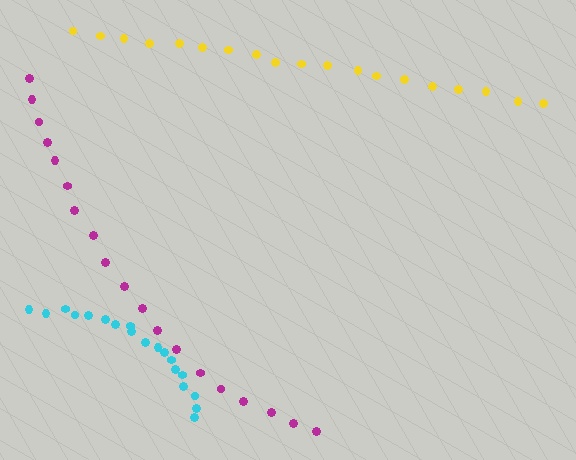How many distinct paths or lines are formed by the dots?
There are 3 distinct paths.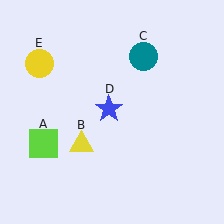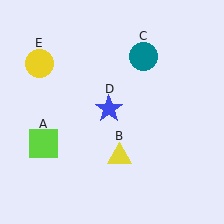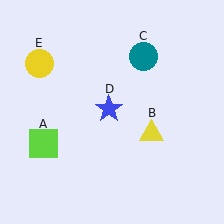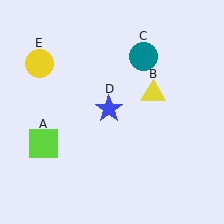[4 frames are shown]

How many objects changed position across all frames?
1 object changed position: yellow triangle (object B).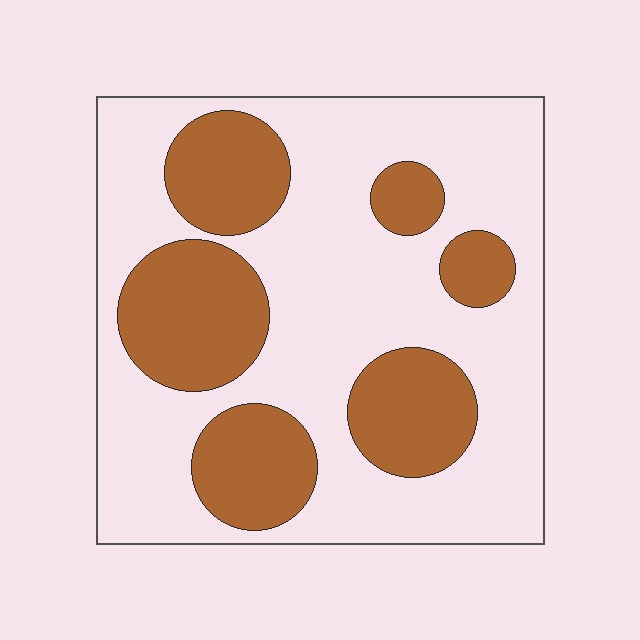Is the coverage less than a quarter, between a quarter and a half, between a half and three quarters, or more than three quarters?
Between a quarter and a half.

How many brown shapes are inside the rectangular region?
6.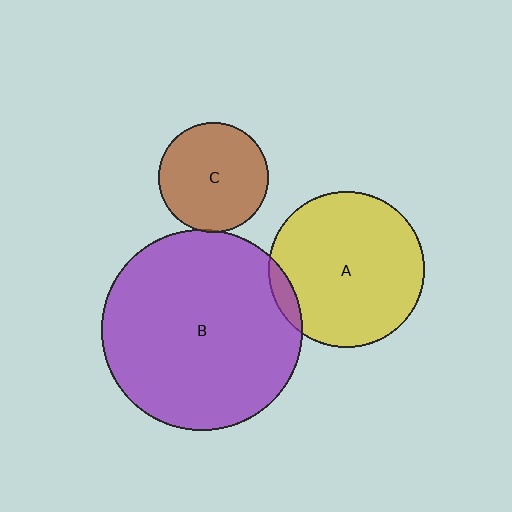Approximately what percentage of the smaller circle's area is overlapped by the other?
Approximately 5%.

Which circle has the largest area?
Circle B (purple).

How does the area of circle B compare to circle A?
Approximately 1.7 times.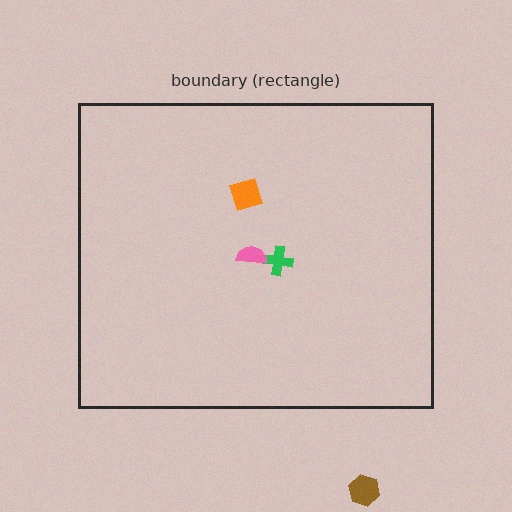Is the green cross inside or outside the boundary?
Inside.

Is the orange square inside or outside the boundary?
Inside.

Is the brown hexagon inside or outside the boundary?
Outside.